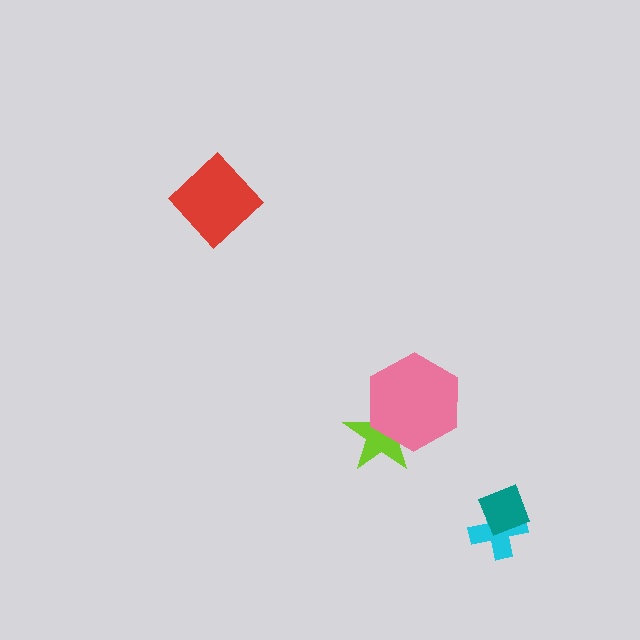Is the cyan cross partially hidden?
Yes, it is partially covered by another shape.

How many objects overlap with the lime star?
1 object overlaps with the lime star.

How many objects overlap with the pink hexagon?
1 object overlaps with the pink hexagon.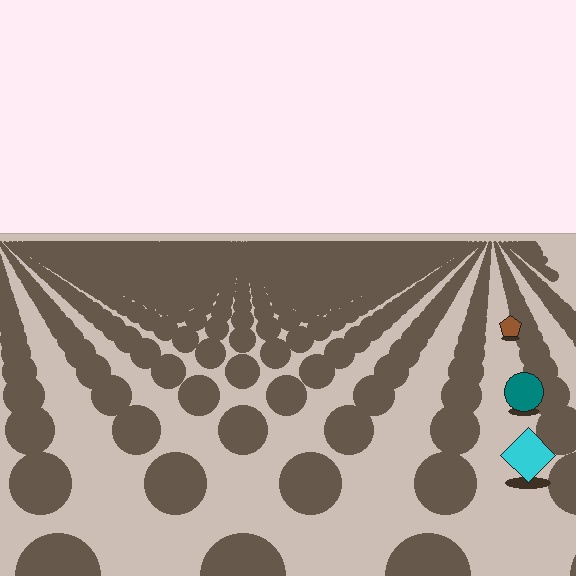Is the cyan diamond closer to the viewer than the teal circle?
Yes. The cyan diamond is closer — you can tell from the texture gradient: the ground texture is coarser near it.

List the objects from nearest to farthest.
From nearest to farthest: the cyan diamond, the teal circle, the brown pentagon.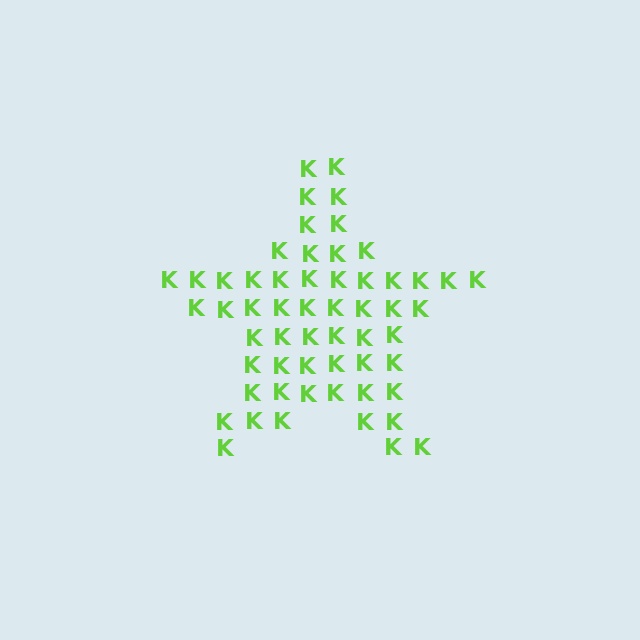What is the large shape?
The large shape is a star.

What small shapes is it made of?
It is made of small letter K's.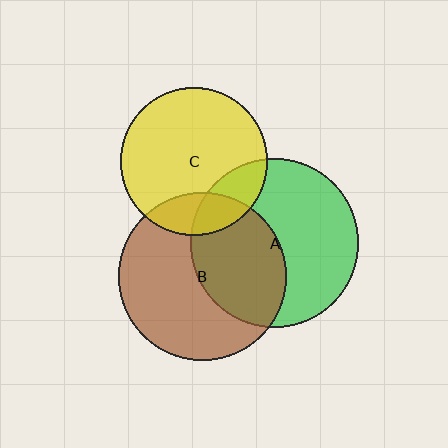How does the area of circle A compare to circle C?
Approximately 1.3 times.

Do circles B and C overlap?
Yes.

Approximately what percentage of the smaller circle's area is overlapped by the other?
Approximately 20%.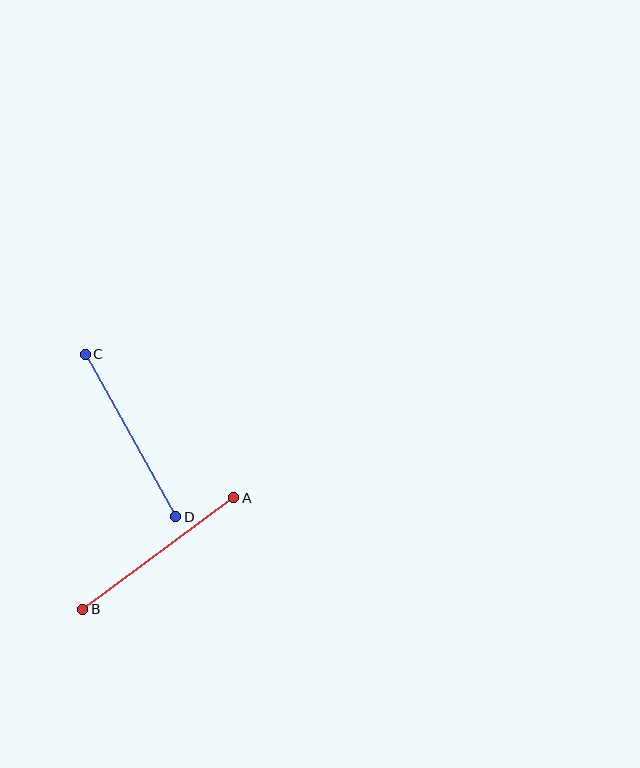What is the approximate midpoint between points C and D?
The midpoint is at approximately (130, 436) pixels.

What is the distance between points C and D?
The distance is approximately 186 pixels.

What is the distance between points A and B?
The distance is approximately 188 pixels.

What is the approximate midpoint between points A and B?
The midpoint is at approximately (158, 554) pixels.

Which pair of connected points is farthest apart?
Points A and B are farthest apart.